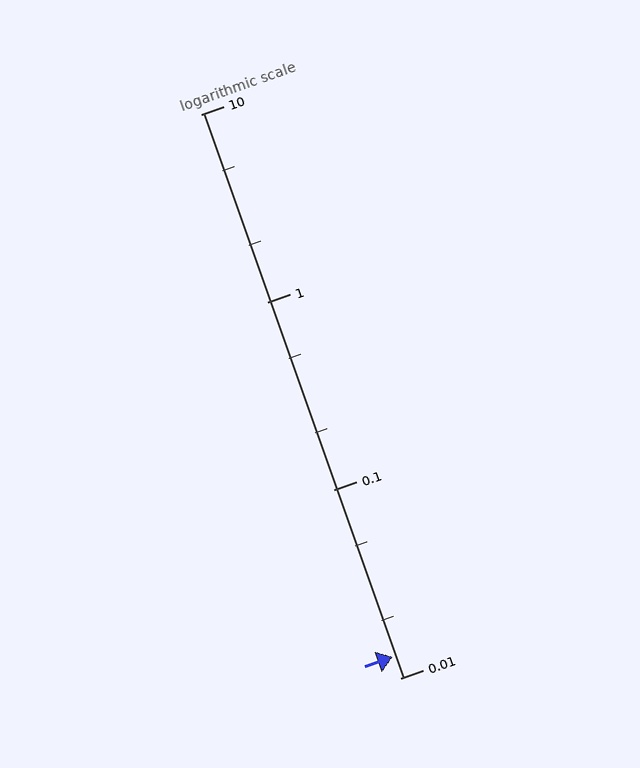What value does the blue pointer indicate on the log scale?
The pointer indicates approximately 0.013.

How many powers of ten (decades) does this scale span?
The scale spans 3 decades, from 0.01 to 10.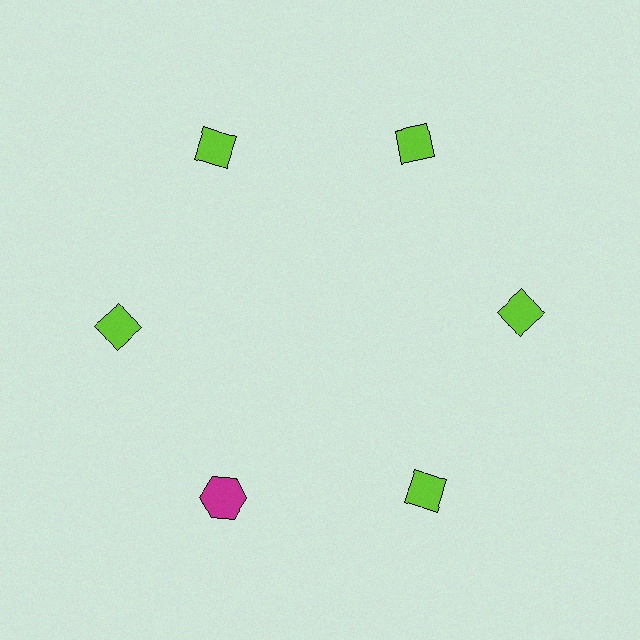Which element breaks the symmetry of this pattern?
The magenta hexagon at roughly the 7 o'clock position breaks the symmetry. All other shapes are lime diamonds.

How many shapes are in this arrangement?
There are 6 shapes arranged in a ring pattern.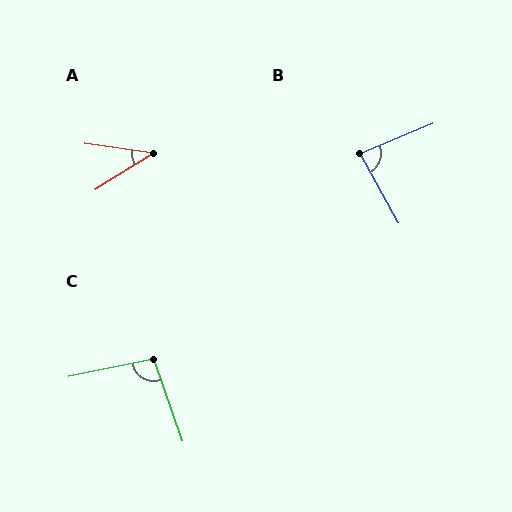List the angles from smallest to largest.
A (39°), B (84°), C (97°).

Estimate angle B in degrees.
Approximately 84 degrees.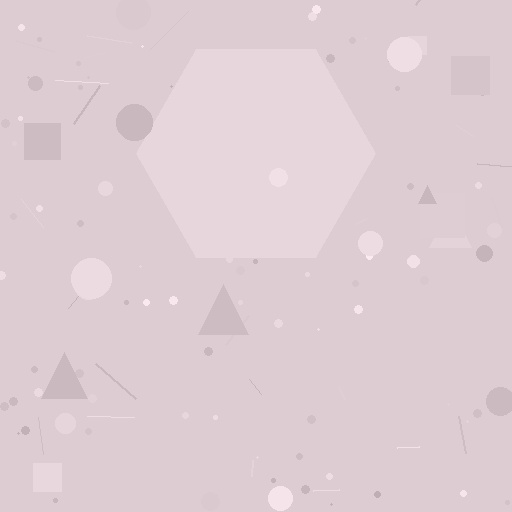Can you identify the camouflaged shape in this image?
The camouflaged shape is a hexagon.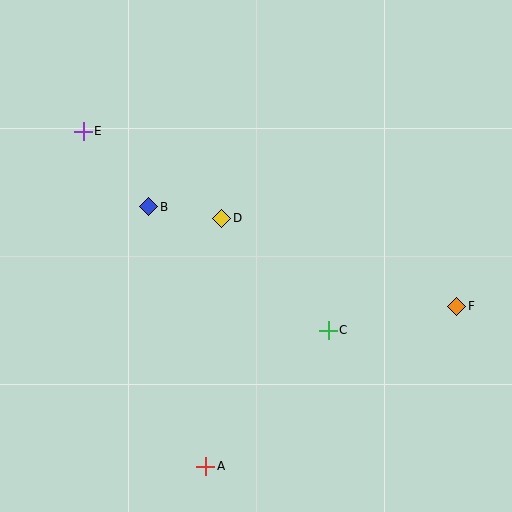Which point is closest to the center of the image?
Point D at (222, 218) is closest to the center.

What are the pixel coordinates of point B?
Point B is at (149, 207).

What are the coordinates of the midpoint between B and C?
The midpoint between B and C is at (239, 269).